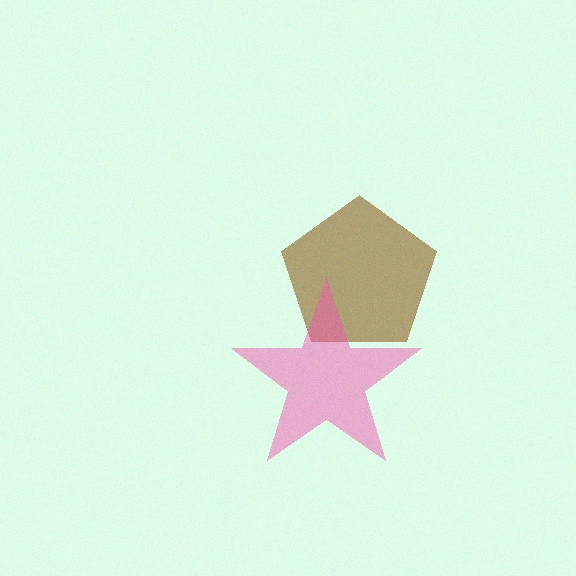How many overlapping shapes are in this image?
There are 2 overlapping shapes in the image.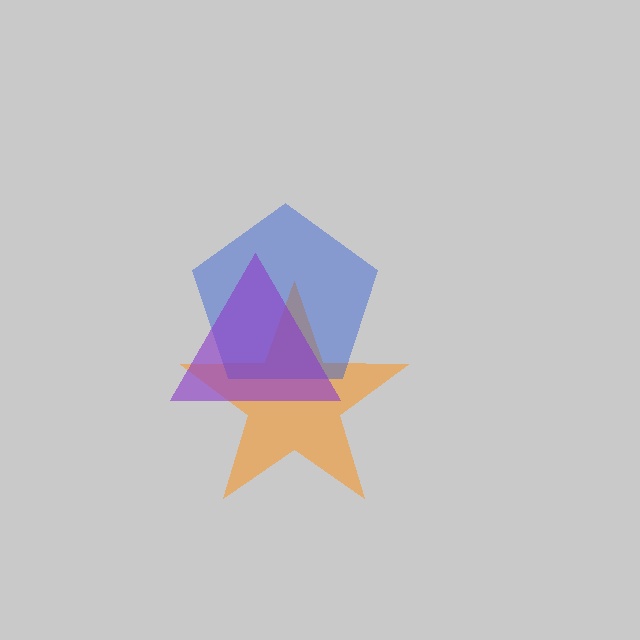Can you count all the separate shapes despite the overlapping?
Yes, there are 3 separate shapes.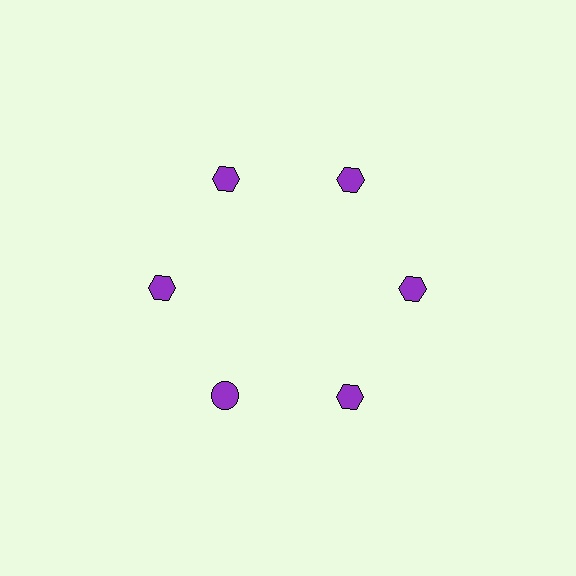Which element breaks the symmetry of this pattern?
The purple circle at roughly the 7 o'clock position breaks the symmetry. All other shapes are purple hexagons.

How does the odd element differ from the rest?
It has a different shape: circle instead of hexagon.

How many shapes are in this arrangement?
There are 6 shapes arranged in a ring pattern.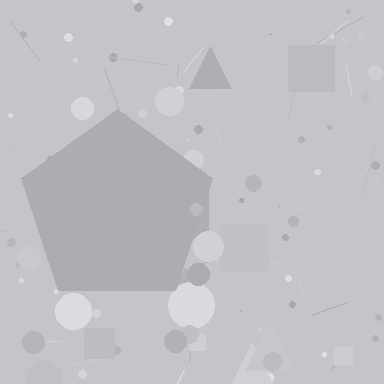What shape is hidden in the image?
A pentagon is hidden in the image.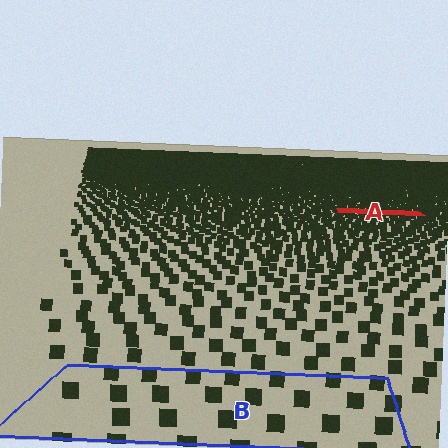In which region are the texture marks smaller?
The texture marks are smaller in region A, because it is farther away.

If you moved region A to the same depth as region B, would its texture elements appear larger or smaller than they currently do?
They would appear larger. At a closer depth, the same texture elements are projected at a bigger on-screen size.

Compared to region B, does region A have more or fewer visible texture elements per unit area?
Region A has more texture elements per unit area — they are packed more densely because it is farther away.